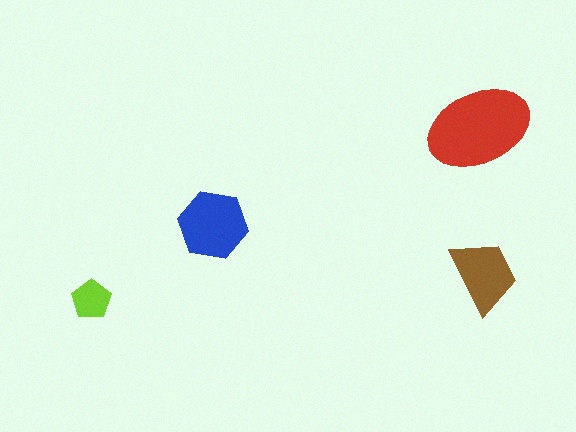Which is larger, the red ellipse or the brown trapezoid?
The red ellipse.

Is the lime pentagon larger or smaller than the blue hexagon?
Smaller.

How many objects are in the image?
There are 4 objects in the image.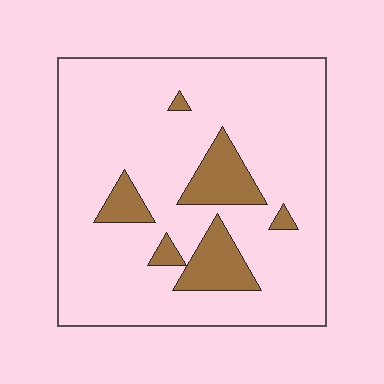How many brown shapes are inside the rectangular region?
6.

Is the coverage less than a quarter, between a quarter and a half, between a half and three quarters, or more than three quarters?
Less than a quarter.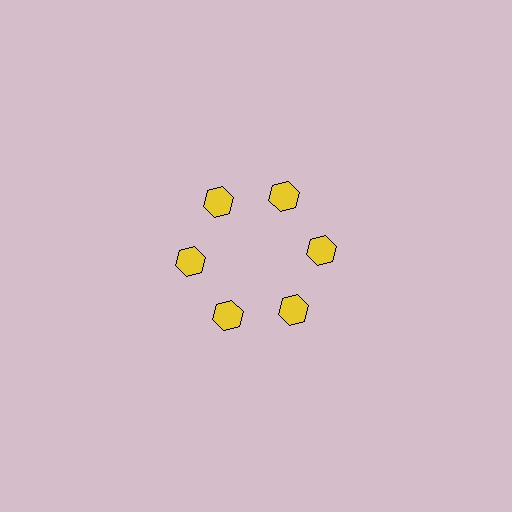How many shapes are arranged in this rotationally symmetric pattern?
There are 6 shapes, arranged in 6 groups of 1.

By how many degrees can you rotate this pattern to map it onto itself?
The pattern maps onto itself every 60 degrees of rotation.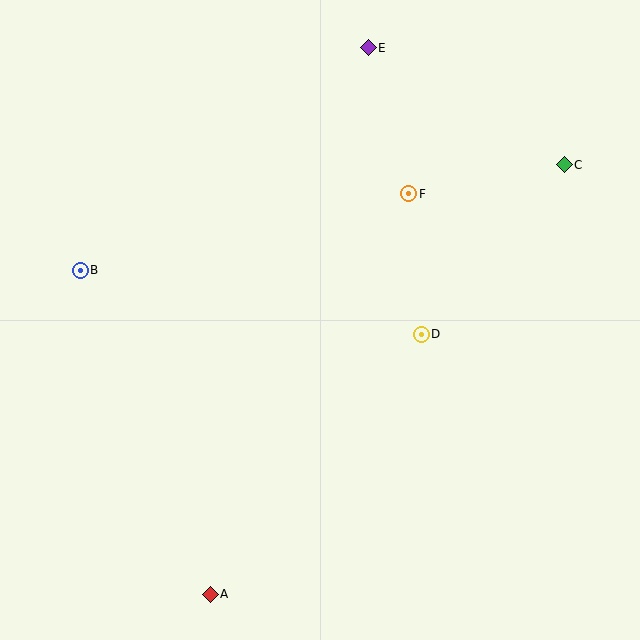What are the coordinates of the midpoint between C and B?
The midpoint between C and B is at (322, 217).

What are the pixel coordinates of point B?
Point B is at (80, 270).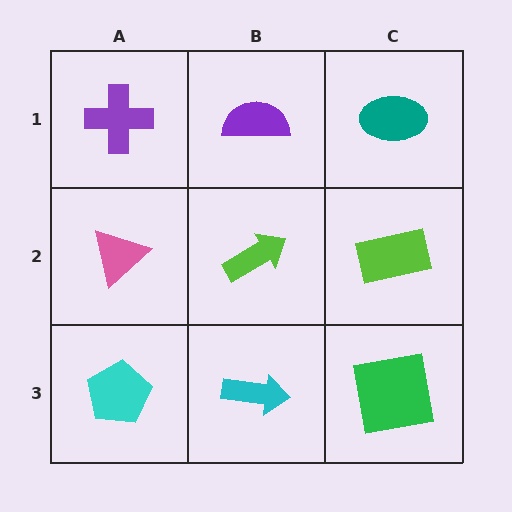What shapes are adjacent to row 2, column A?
A purple cross (row 1, column A), a cyan pentagon (row 3, column A), a lime arrow (row 2, column B).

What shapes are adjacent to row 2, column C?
A teal ellipse (row 1, column C), a green square (row 3, column C), a lime arrow (row 2, column B).